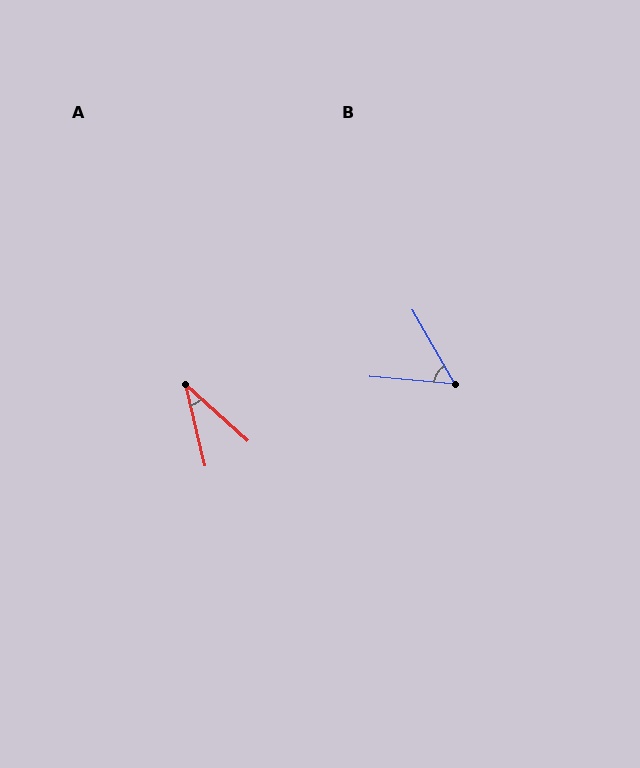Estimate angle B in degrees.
Approximately 55 degrees.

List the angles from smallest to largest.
A (35°), B (55°).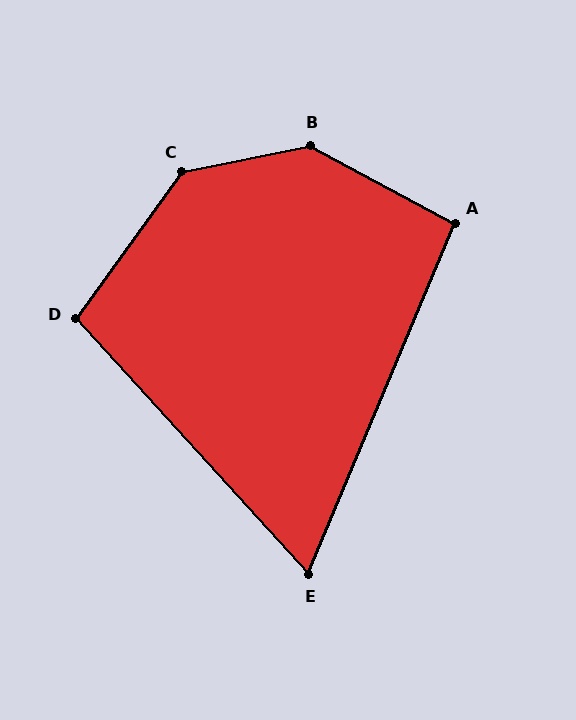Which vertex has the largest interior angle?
B, at approximately 140 degrees.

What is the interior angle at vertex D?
Approximately 102 degrees (obtuse).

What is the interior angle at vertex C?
Approximately 138 degrees (obtuse).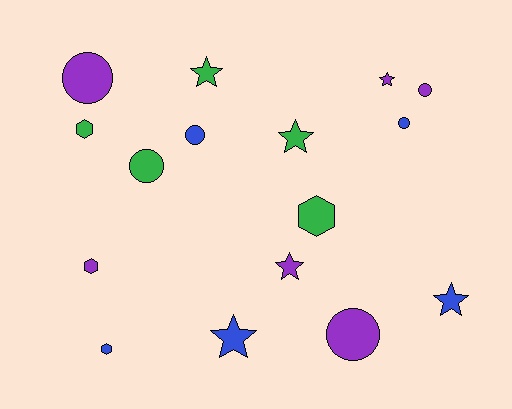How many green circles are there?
There is 1 green circle.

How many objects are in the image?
There are 16 objects.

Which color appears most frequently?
Purple, with 6 objects.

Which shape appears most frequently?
Circle, with 6 objects.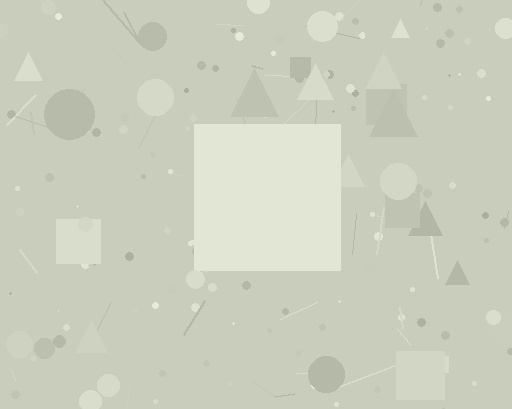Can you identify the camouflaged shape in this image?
The camouflaged shape is a square.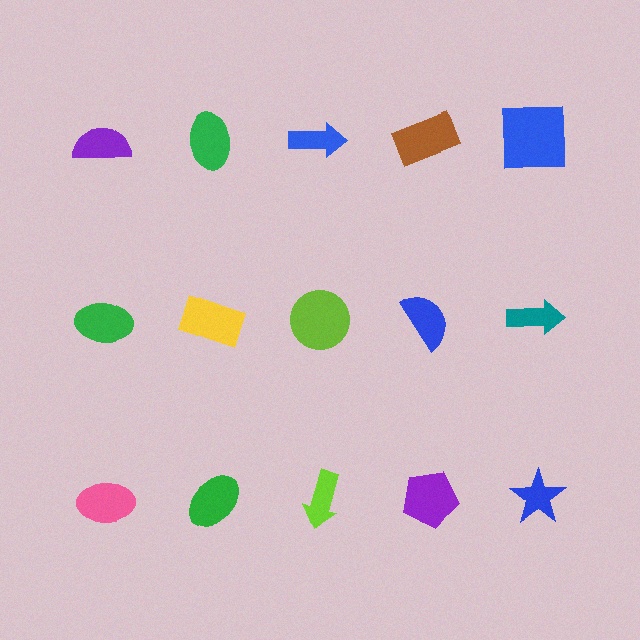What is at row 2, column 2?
A yellow rectangle.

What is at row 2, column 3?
A lime circle.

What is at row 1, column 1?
A purple semicircle.